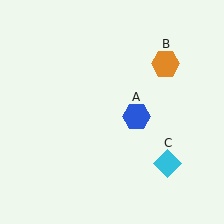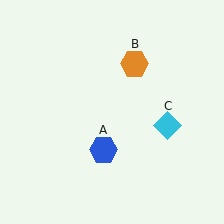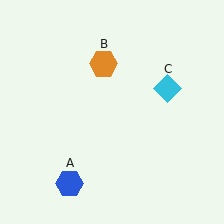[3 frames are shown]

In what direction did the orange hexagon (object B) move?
The orange hexagon (object B) moved left.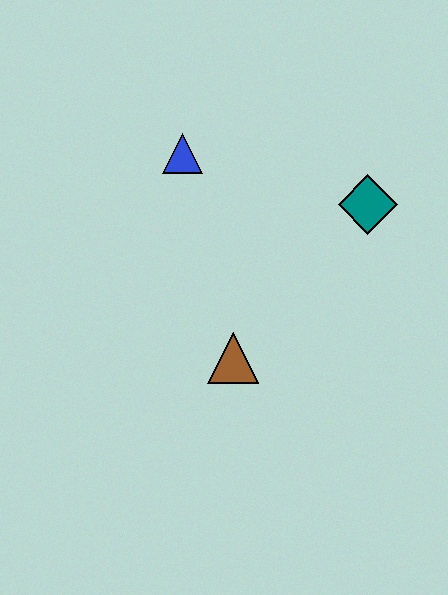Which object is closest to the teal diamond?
The blue triangle is closest to the teal diamond.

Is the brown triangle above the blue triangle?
No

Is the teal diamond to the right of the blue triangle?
Yes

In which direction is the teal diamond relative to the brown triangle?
The teal diamond is above the brown triangle.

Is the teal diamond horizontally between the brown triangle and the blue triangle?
No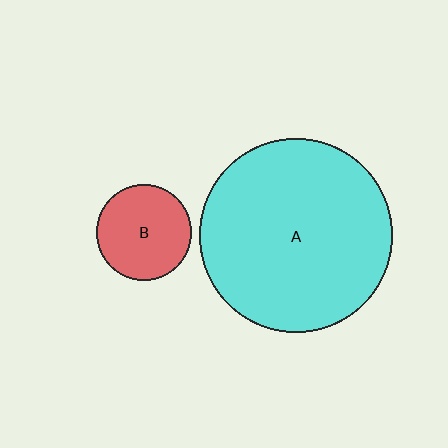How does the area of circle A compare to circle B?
Approximately 4.1 times.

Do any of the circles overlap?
No, none of the circles overlap.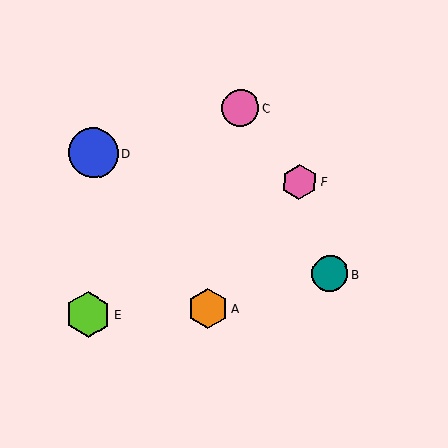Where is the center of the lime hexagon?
The center of the lime hexagon is at (88, 315).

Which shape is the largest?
The blue circle (labeled D) is the largest.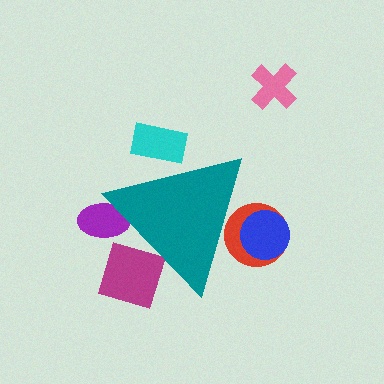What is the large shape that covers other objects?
A teal triangle.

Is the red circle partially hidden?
Yes, the red circle is partially hidden behind the teal triangle.